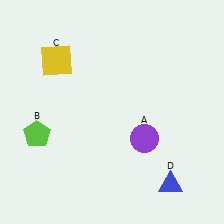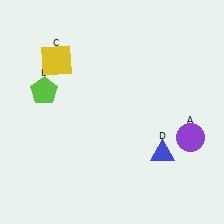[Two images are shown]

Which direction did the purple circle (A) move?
The purple circle (A) moved right.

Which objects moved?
The objects that moved are: the purple circle (A), the lime pentagon (B), the blue triangle (D).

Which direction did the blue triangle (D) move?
The blue triangle (D) moved up.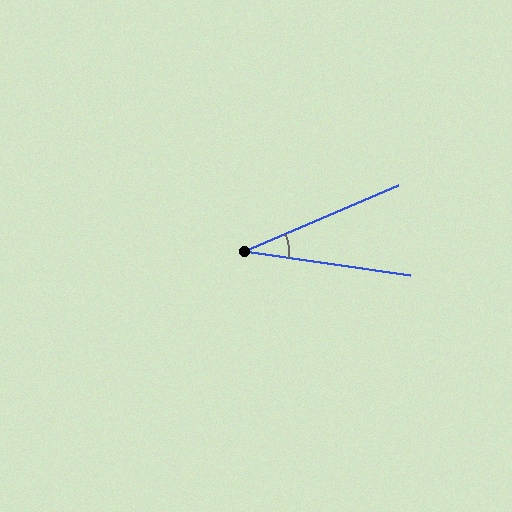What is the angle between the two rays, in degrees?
Approximately 31 degrees.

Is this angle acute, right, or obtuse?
It is acute.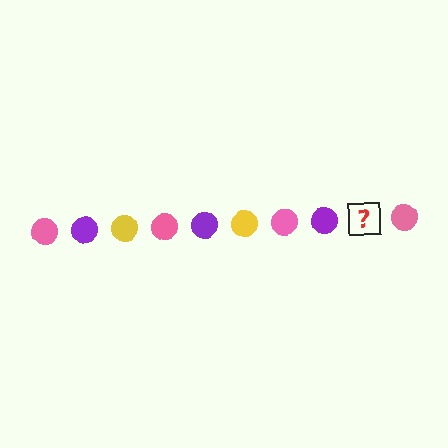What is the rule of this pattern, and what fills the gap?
The rule is that the pattern cycles through pink, purple, yellow circles. The gap should be filled with a yellow circle.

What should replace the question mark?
The question mark should be replaced with a yellow circle.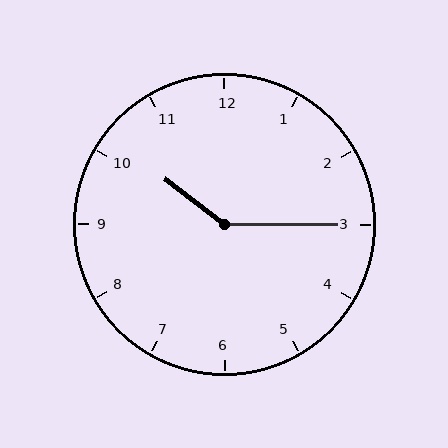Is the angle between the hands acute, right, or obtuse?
It is obtuse.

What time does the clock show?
10:15.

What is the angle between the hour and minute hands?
Approximately 142 degrees.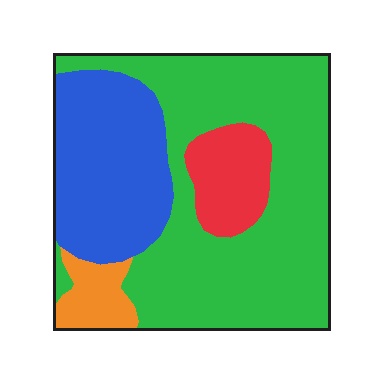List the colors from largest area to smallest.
From largest to smallest: green, blue, red, orange.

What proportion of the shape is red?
Red takes up about one tenth (1/10) of the shape.